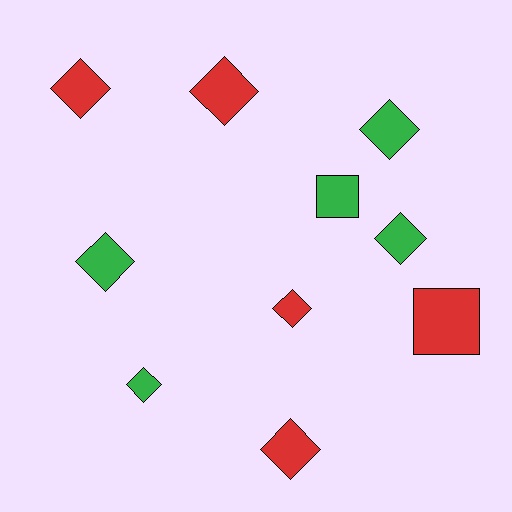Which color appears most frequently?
Red, with 5 objects.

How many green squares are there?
There is 1 green square.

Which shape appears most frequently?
Diamond, with 8 objects.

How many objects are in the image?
There are 10 objects.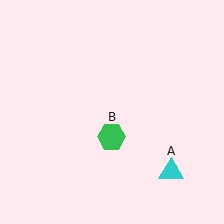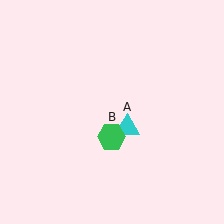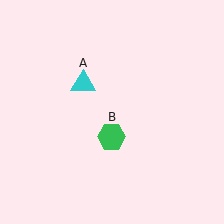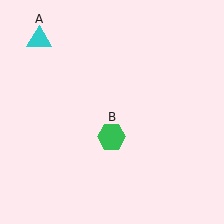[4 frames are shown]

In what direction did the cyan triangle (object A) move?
The cyan triangle (object A) moved up and to the left.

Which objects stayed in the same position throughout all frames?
Green hexagon (object B) remained stationary.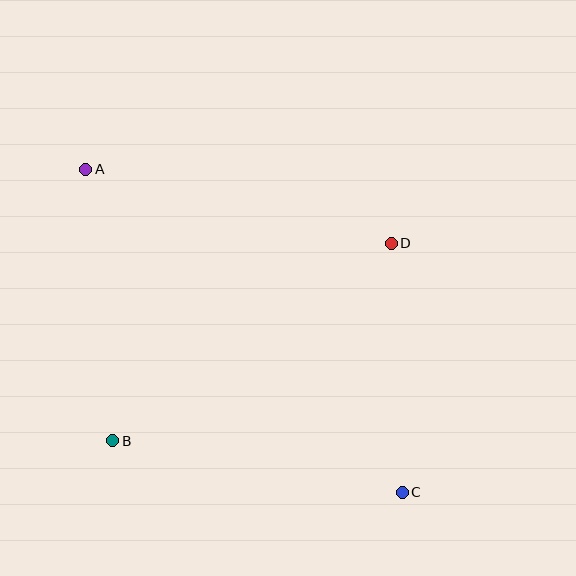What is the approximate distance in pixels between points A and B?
The distance between A and B is approximately 273 pixels.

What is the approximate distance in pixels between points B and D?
The distance between B and D is approximately 341 pixels.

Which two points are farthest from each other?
Points A and C are farthest from each other.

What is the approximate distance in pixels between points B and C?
The distance between B and C is approximately 294 pixels.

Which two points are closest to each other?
Points C and D are closest to each other.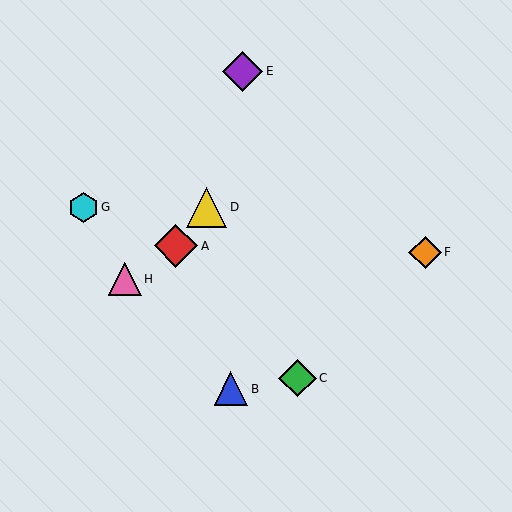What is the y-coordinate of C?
Object C is at y≈378.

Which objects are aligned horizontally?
Objects D, G are aligned horizontally.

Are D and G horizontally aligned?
Yes, both are at y≈207.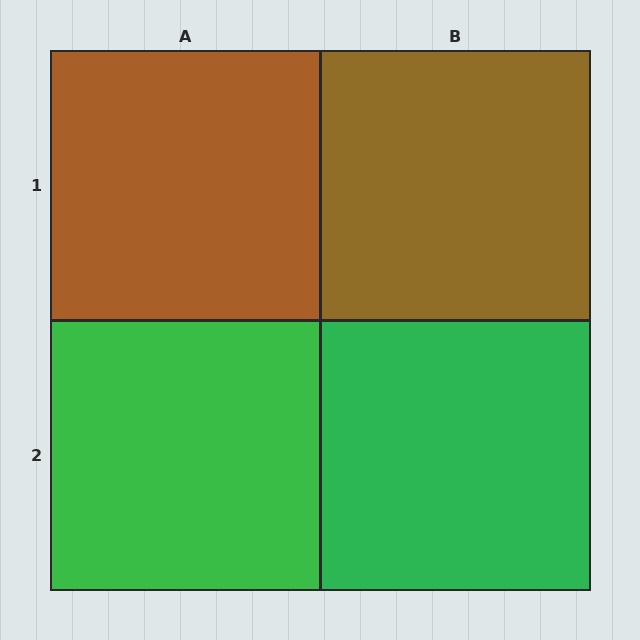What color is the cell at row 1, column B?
Brown.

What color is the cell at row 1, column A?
Brown.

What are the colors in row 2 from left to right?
Green, green.